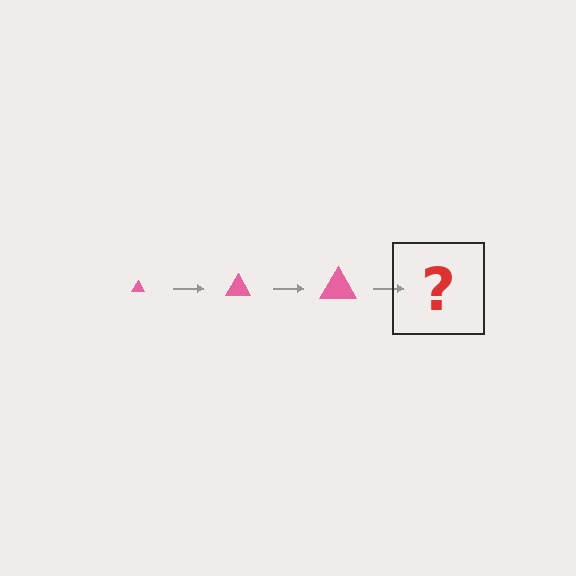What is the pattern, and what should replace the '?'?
The pattern is that the triangle gets progressively larger each step. The '?' should be a pink triangle, larger than the previous one.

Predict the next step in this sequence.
The next step is a pink triangle, larger than the previous one.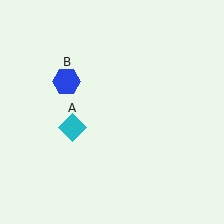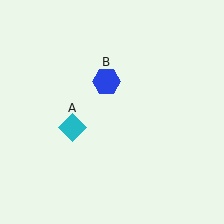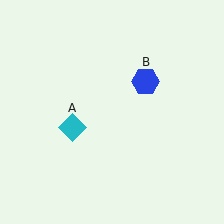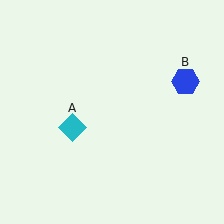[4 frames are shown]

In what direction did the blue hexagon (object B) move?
The blue hexagon (object B) moved right.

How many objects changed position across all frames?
1 object changed position: blue hexagon (object B).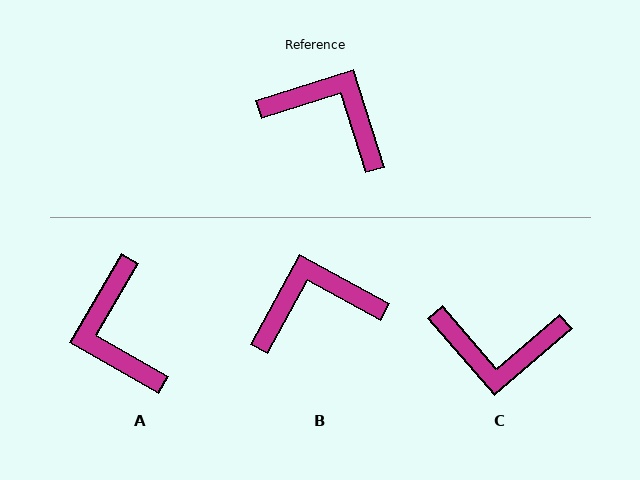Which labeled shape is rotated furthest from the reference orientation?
C, about 157 degrees away.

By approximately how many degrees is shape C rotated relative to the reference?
Approximately 157 degrees clockwise.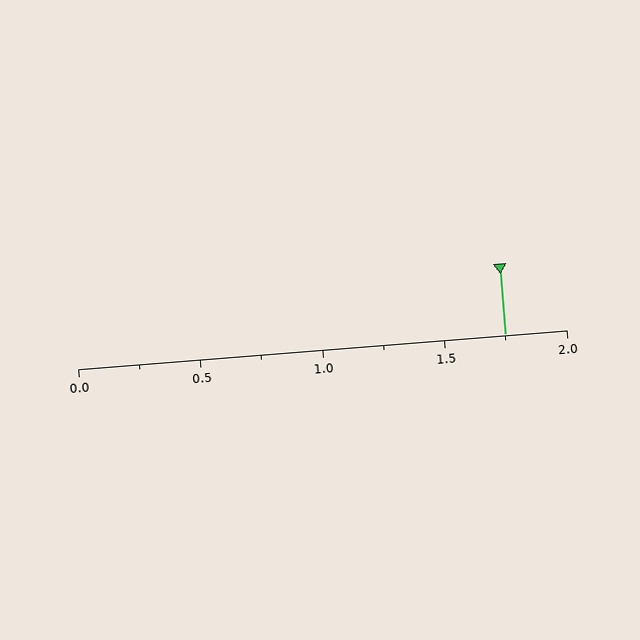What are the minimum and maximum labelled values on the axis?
The axis runs from 0.0 to 2.0.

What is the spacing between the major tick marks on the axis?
The major ticks are spaced 0.5 apart.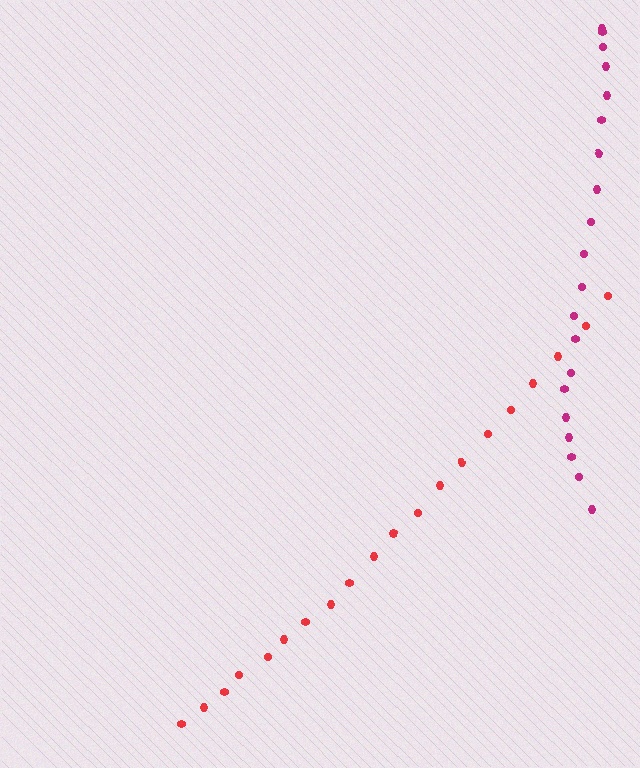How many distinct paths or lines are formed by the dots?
There are 2 distinct paths.